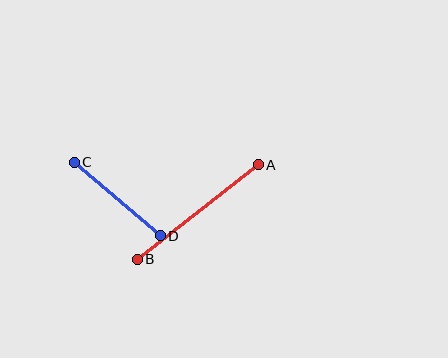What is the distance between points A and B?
The distance is approximately 154 pixels.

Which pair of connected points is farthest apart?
Points A and B are farthest apart.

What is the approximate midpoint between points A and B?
The midpoint is at approximately (198, 212) pixels.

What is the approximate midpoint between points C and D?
The midpoint is at approximately (117, 199) pixels.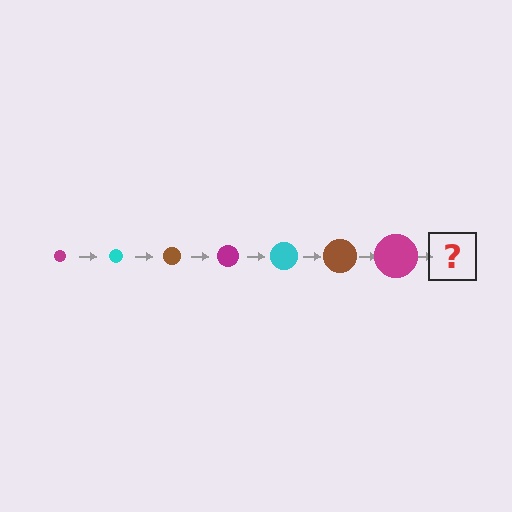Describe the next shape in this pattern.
It should be a cyan circle, larger than the previous one.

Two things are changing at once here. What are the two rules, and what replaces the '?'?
The two rules are that the circle grows larger each step and the color cycles through magenta, cyan, and brown. The '?' should be a cyan circle, larger than the previous one.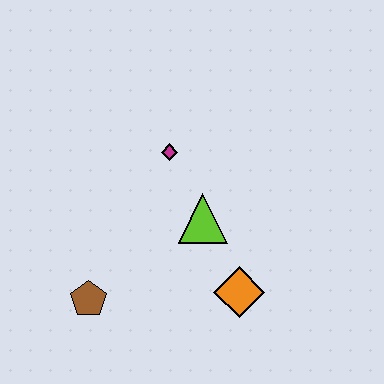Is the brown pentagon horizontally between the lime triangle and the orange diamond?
No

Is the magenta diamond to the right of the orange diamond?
No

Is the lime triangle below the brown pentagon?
No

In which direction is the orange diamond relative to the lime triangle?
The orange diamond is below the lime triangle.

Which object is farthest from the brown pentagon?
The magenta diamond is farthest from the brown pentagon.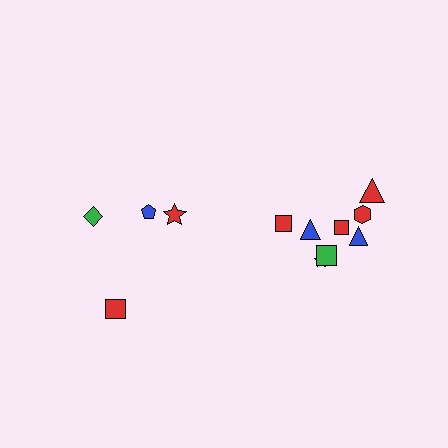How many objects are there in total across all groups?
There are 12 objects.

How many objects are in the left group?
There are 4 objects.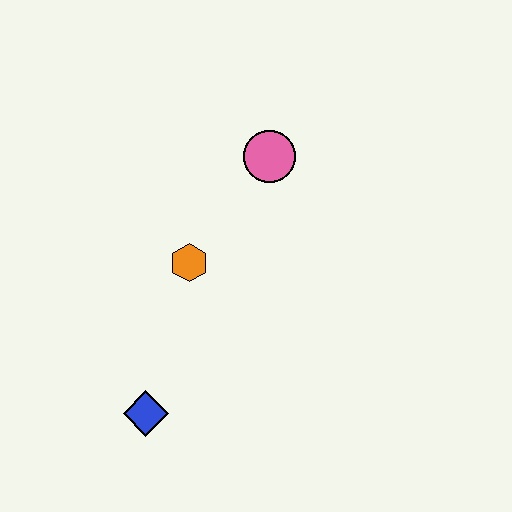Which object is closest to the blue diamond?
The orange hexagon is closest to the blue diamond.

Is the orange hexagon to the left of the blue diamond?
No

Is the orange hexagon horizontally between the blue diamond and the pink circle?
Yes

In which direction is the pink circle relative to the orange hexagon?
The pink circle is above the orange hexagon.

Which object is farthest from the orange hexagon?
The blue diamond is farthest from the orange hexagon.